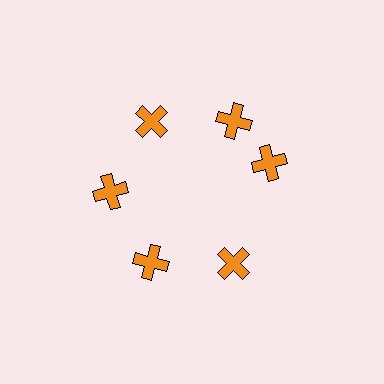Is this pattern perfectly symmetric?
No. The 6 orange crosses are arranged in a ring, but one element near the 3 o'clock position is rotated out of alignment along the ring, breaking the 6-fold rotational symmetry.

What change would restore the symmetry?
The symmetry would be restored by rotating it back into even spacing with its neighbors so that all 6 crosses sit at equal angles and equal distance from the center.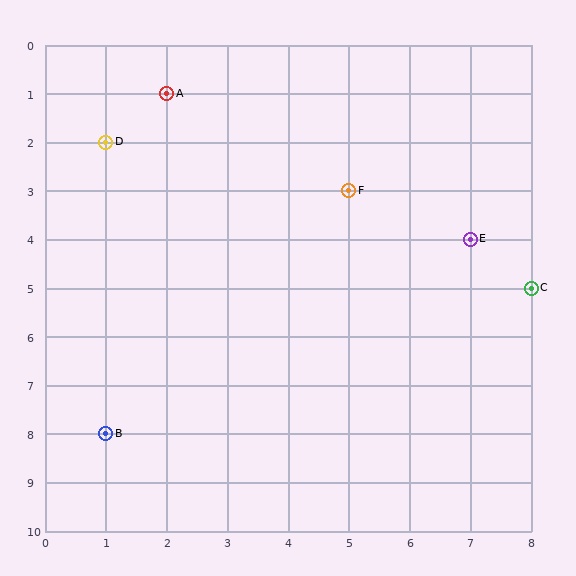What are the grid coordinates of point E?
Point E is at grid coordinates (7, 4).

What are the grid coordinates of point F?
Point F is at grid coordinates (5, 3).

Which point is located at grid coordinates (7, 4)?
Point E is at (7, 4).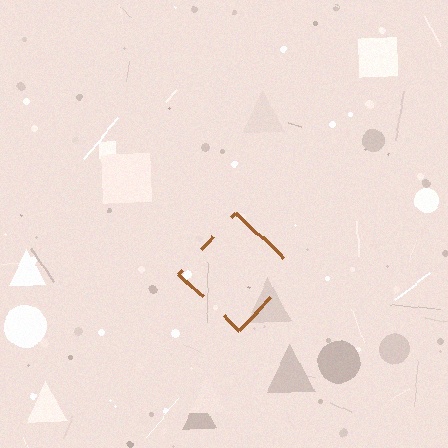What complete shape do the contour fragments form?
The contour fragments form a diamond.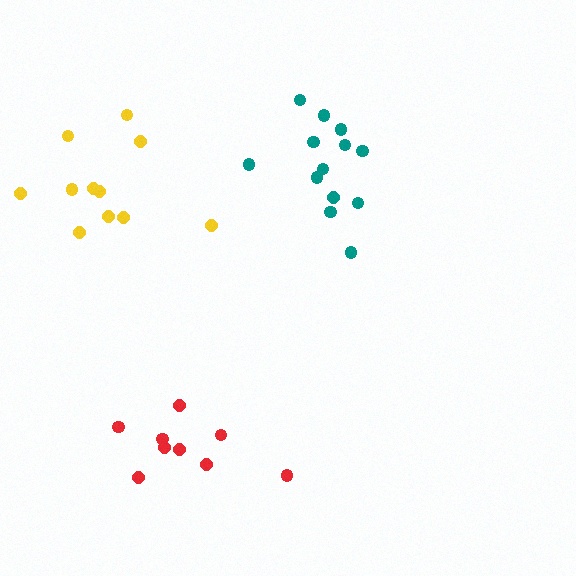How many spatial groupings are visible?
There are 3 spatial groupings.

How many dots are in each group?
Group 1: 9 dots, Group 2: 11 dots, Group 3: 13 dots (33 total).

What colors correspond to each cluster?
The clusters are colored: red, yellow, teal.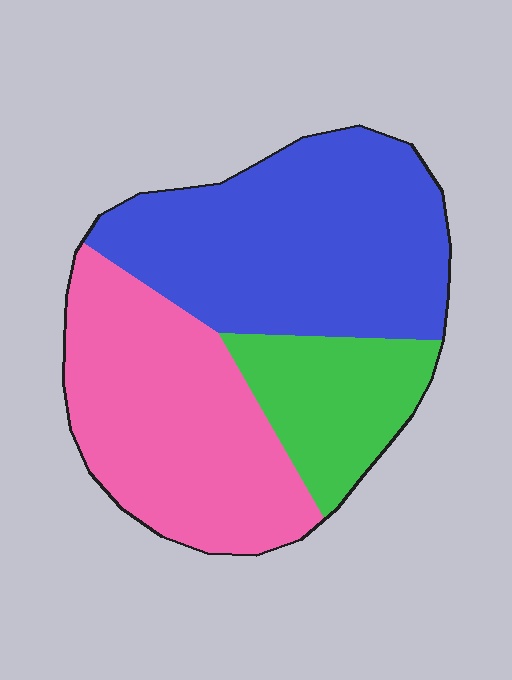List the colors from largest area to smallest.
From largest to smallest: blue, pink, green.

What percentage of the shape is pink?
Pink takes up about three eighths (3/8) of the shape.